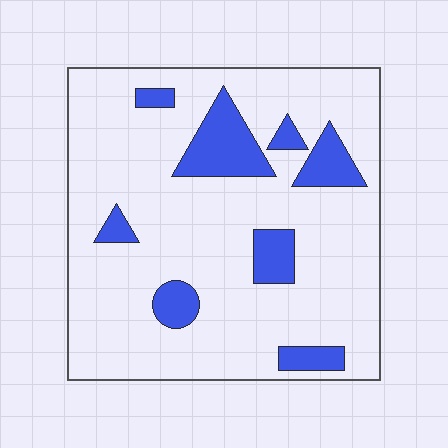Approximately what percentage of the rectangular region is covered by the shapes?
Approximately 15%.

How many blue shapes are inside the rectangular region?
8.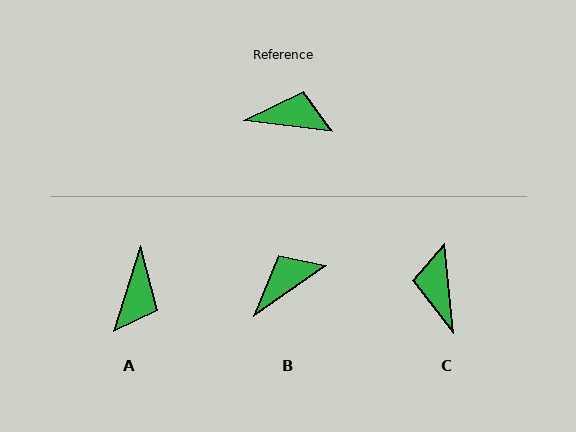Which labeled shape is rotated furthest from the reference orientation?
C, about 103 degrees away.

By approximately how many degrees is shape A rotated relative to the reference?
Approximately 100 degrees clockwise.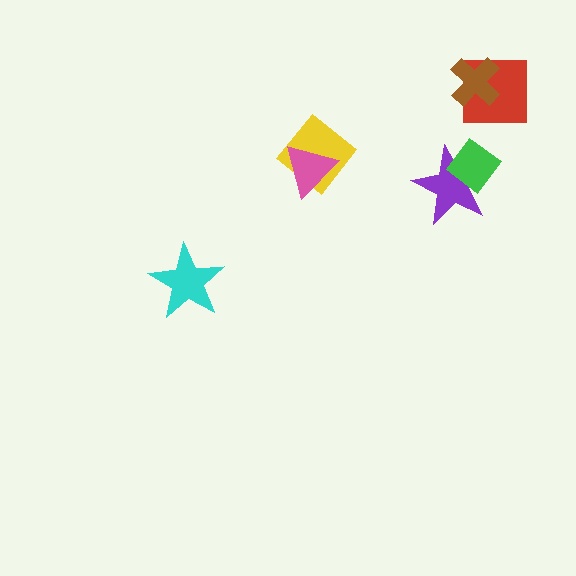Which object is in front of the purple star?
The green diamond is in front of the purple star.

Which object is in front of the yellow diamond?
The pink triangle is in front of the yellow diamond.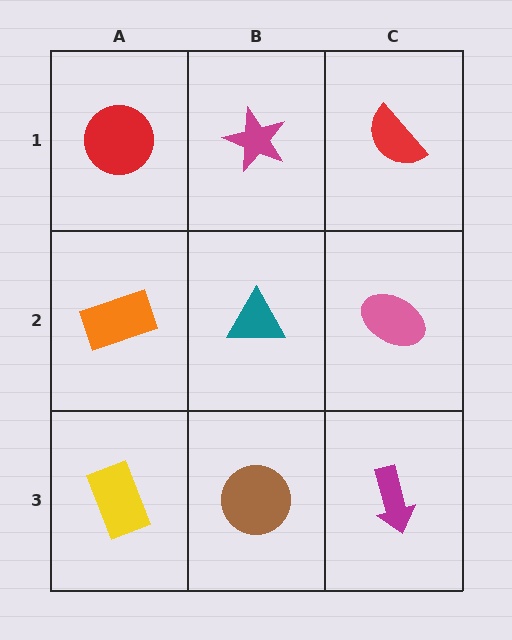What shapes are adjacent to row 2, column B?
A magenta star (row 1, column B), a brown circle (row 3, column B), an orange rectangle (row 2, column A), a pink ellipse (row 2, column C).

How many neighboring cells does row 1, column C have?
2.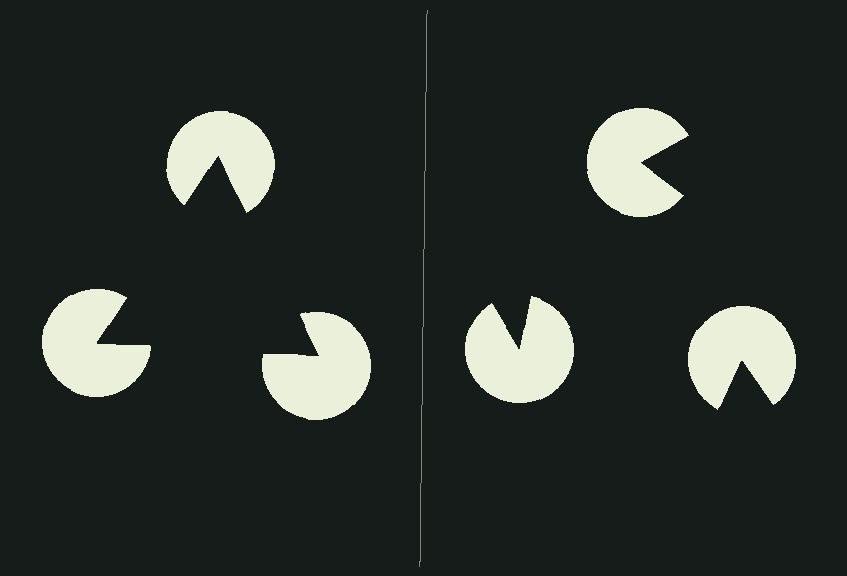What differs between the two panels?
The pac-man discs are positioned identically on both sides; only the wedge orientations differ. On the left they align to a triangle; on the right they are misaligned.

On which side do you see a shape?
An illusory triangle appears on the left side. On the right side the wedge cuts are rotated, so no coherent shape forms.